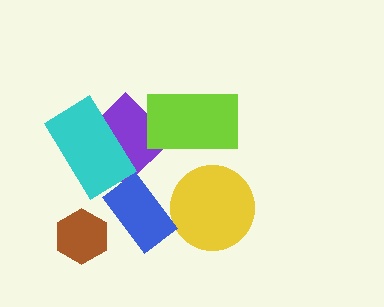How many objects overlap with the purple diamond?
2 objects overlap with the purple diamond.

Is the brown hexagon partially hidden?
No, no other shape covers it.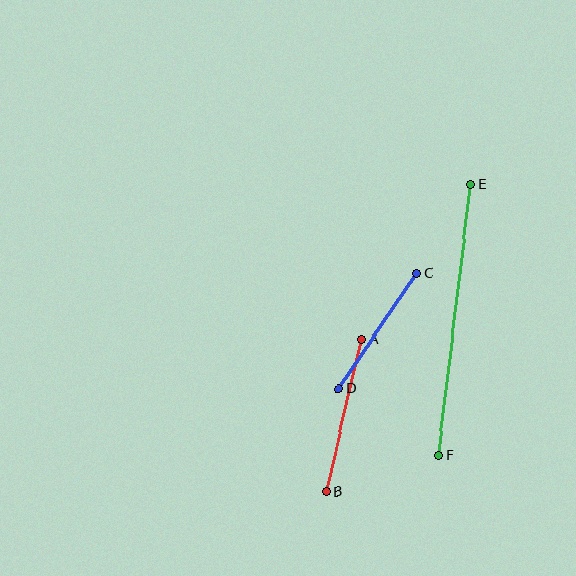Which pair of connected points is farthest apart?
Points E and F are farthest apart.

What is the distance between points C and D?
The distance is approximately 140 pixels.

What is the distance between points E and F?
The distance is approximately 273 pixels.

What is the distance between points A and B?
The distance is approximately 156 pixels.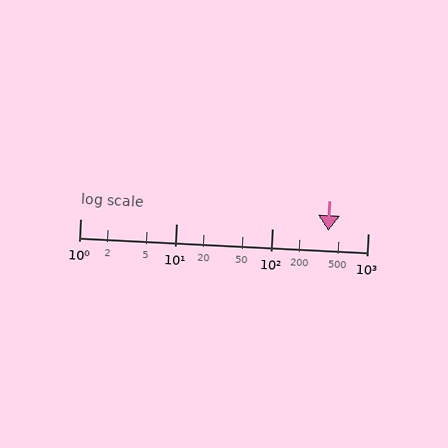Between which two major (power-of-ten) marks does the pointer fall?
The pointer is between 100 and 1000.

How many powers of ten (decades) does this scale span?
The scale spans 3 decades, from 1 to 1000.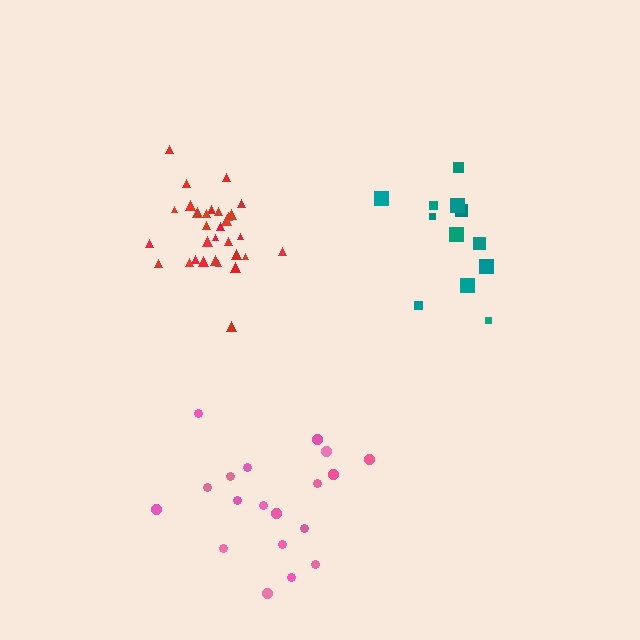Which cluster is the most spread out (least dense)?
Pink.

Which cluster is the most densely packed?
Red.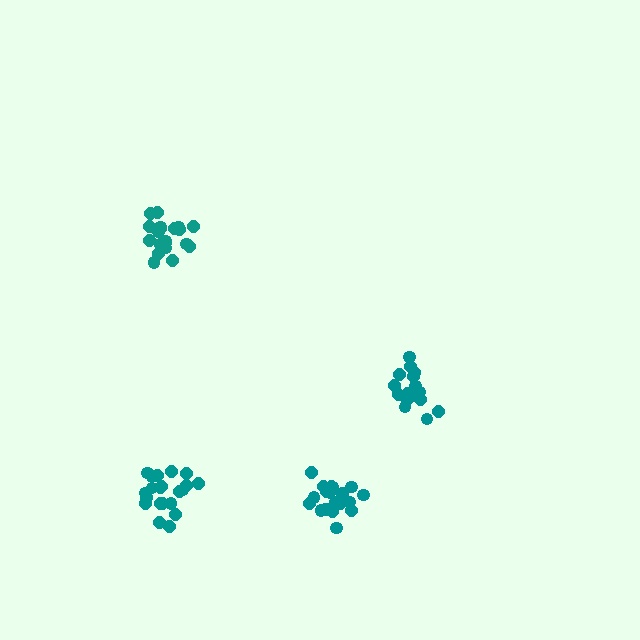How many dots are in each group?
Group 1: 17 dots, Group 2: 20 dots, Group 3: 21 dots, Group 4: 21 dots (79 total).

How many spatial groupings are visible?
There are 4 spatial groupings.